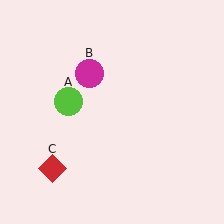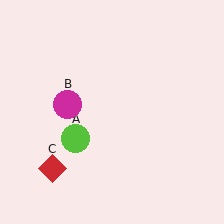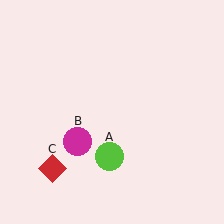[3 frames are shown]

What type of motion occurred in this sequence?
The lime circle (object A), magenta circle (object B) rotated counterclockwise around the center of the scene.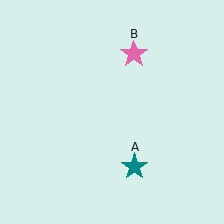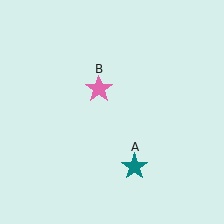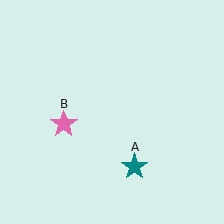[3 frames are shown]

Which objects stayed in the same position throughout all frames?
Teal star (object A) remained stationary.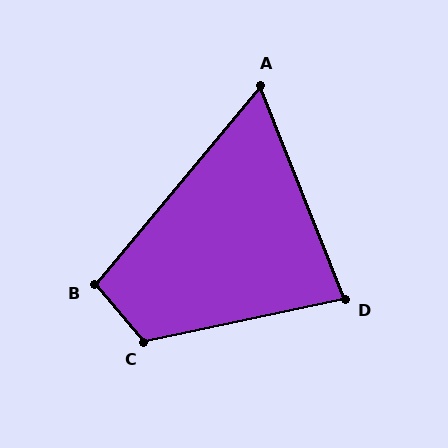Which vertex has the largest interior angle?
C, at approximately 118 degrees.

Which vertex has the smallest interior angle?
A, at approximately 62 degrees.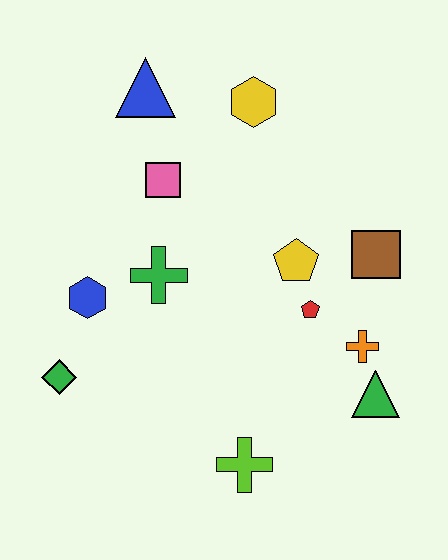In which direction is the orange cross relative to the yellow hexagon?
The orange cross is below the yellow hexagon.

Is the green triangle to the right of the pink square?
Yes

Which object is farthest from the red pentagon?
The blue triangle is farthest from the red pentagon.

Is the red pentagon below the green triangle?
No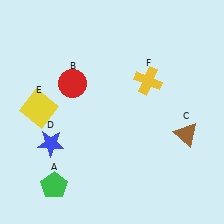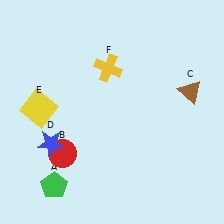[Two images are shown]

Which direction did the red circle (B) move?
The red circle (B) moved down.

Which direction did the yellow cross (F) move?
The yellow cross (F) moved left.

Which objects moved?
The objects that moved are: the red circle (B), the brown triangle (C), the yellow cross (F).